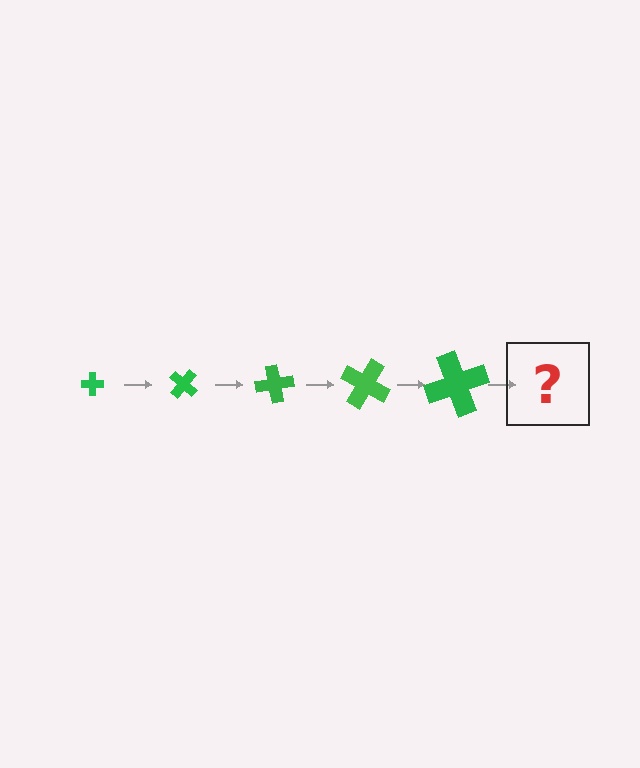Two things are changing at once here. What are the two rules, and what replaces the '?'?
The two rules are that the cross grows larger each step and it rotates 40 degrees each step. The '?' should be a cross, larger than the previous one and rotated 200 degrees from the start.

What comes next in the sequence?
The next element should be a cross, larger than the previous one and rotated 200 degrees from the start.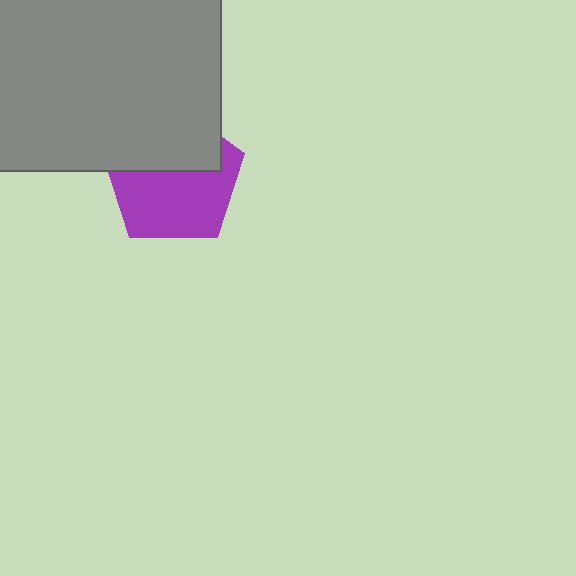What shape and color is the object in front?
The object in front is a gray rectangle.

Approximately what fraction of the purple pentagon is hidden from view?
Roughly 42% of the purple pentagon is hidden behind the gray rectangle.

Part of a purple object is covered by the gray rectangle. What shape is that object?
It is a pentagon.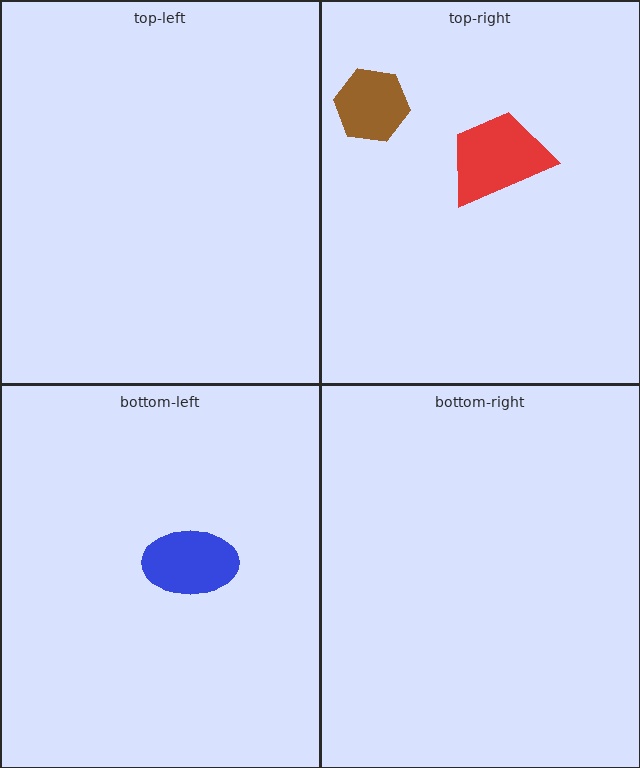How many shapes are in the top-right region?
2.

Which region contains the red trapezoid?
The top-right region.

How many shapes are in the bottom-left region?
1.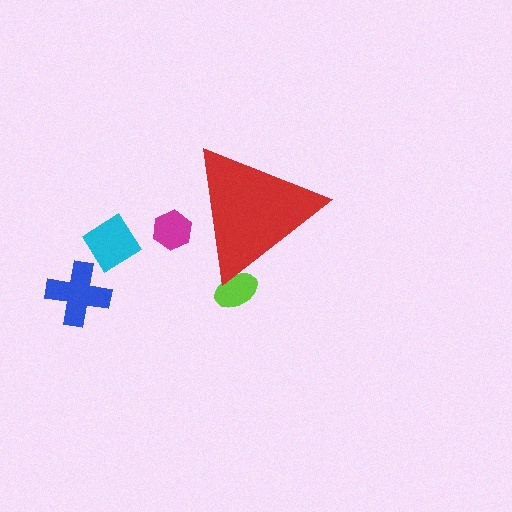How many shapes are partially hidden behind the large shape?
2 shapes are partially hidden.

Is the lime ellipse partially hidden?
Yes, the lime ellipse is partially hidden behind the red triangle.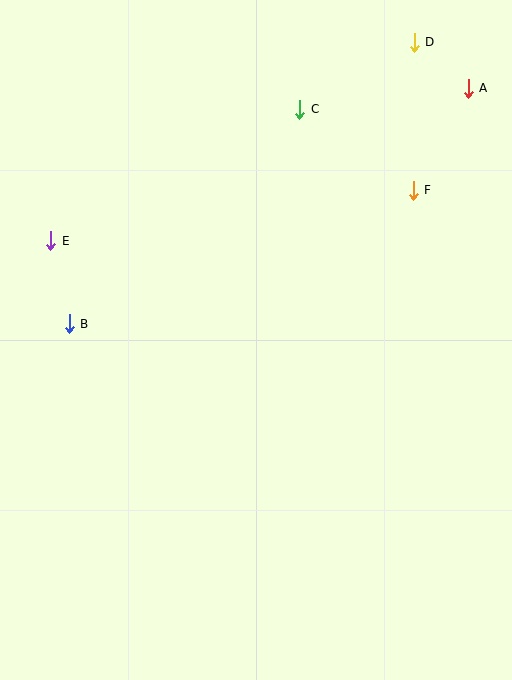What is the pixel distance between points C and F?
The distance between C and F is 139 pixels.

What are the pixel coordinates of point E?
Point E is at (51, 241).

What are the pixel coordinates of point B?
Point B is at (69, 324).